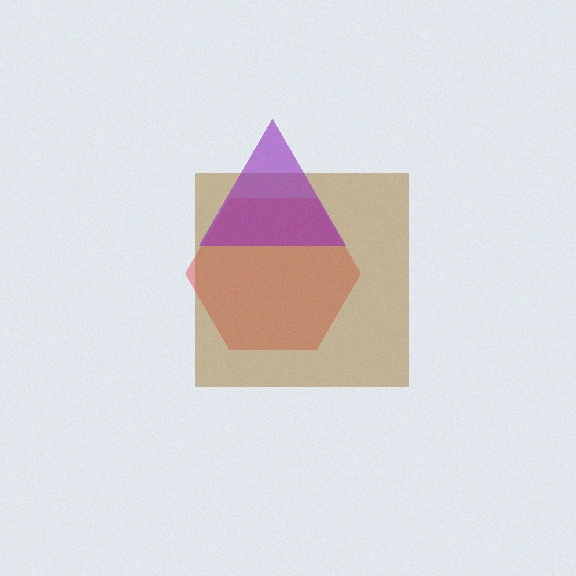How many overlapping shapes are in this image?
There are 3 overlapping shapes in the image.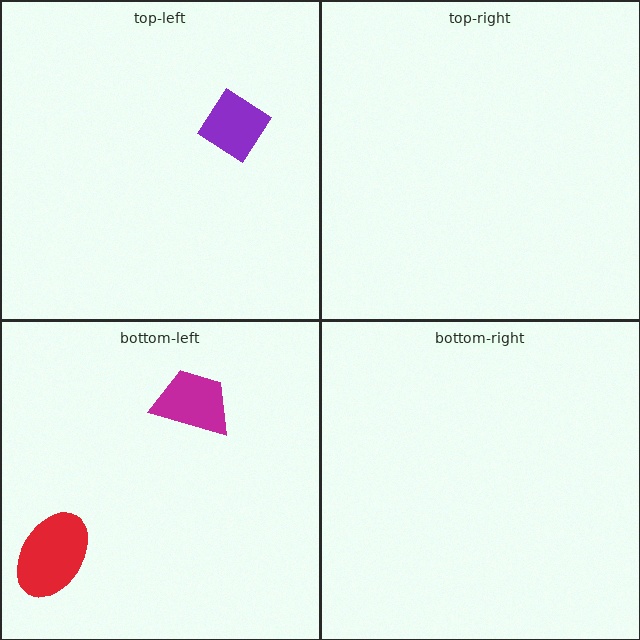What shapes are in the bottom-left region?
The red ellipse, the magenta trapezoid.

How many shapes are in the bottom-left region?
2.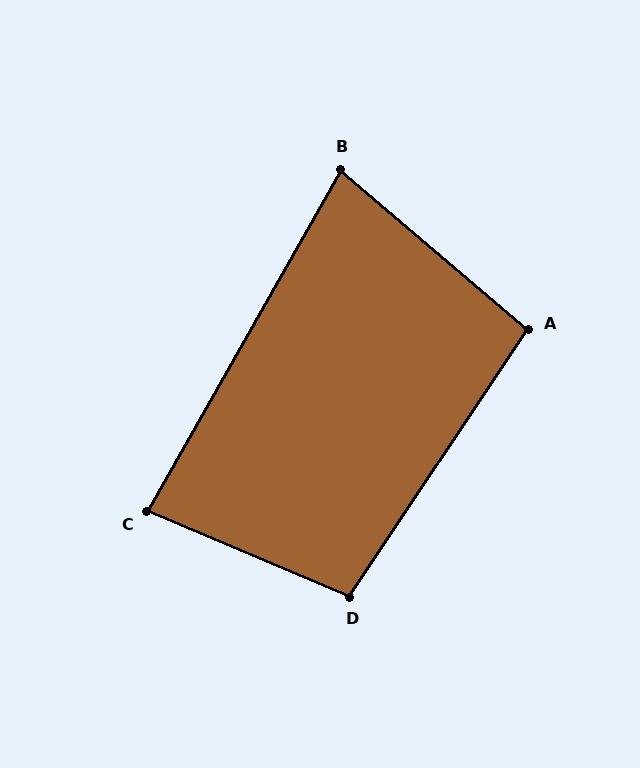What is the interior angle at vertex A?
Approximately 97 degrees (obtuse).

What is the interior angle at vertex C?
Approximately 83 degrees (acute).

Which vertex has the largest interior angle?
D, at approximately 101 degrees.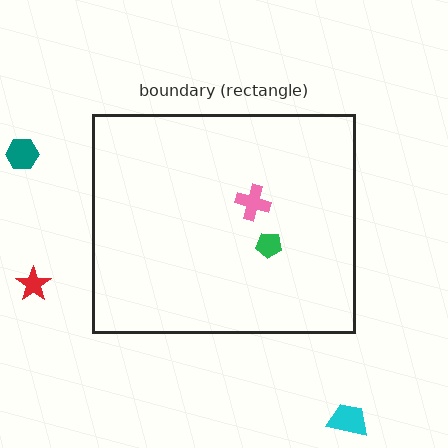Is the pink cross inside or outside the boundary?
Inside.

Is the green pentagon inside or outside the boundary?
Inside.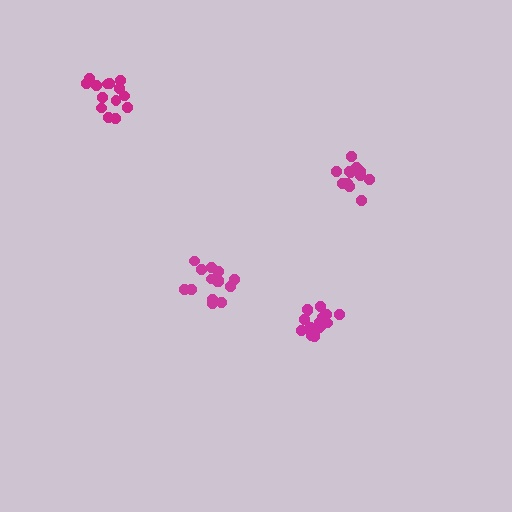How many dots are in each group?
Group 1: 12 dots, Group 2: 17 dots, Group 3: 15 dots, Group 4: 14 dots (58 total).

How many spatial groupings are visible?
There are 4 spatial groupings.